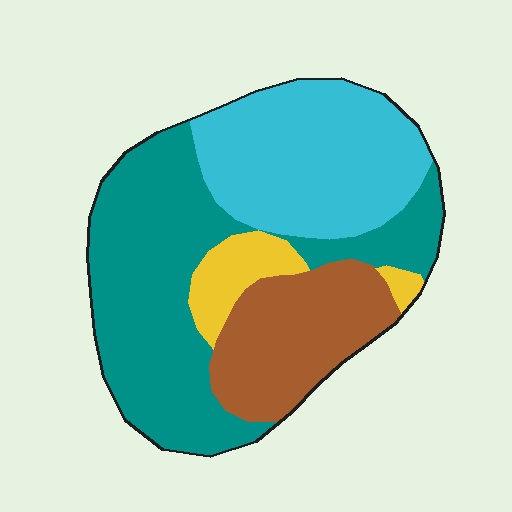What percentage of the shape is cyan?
Cyan covers around 30% of the shape.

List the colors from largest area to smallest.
From largest to smallest: teal, cyan, brown, yellow.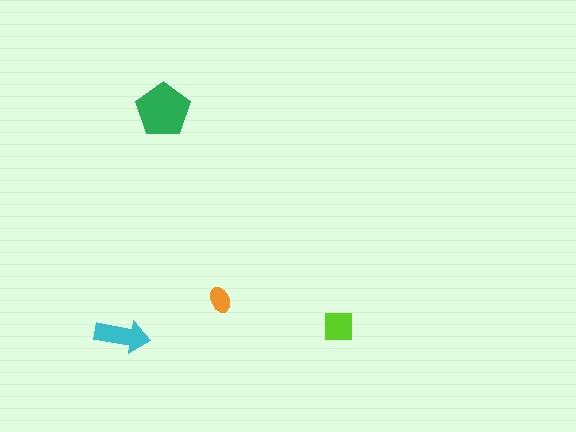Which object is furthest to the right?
The lime square is rightmost.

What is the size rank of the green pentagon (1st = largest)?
1st.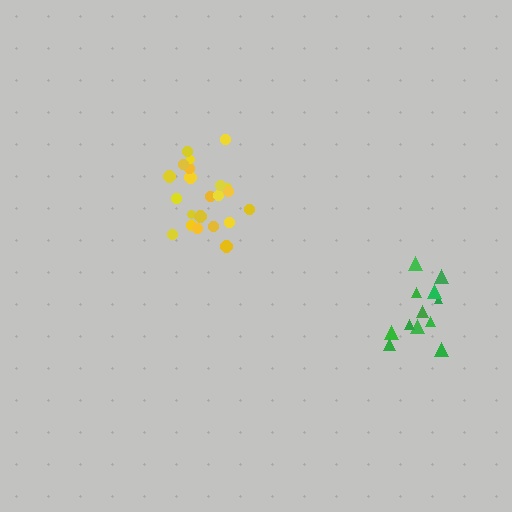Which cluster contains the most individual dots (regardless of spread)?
Yellow (22).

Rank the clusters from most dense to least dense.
yellow, green.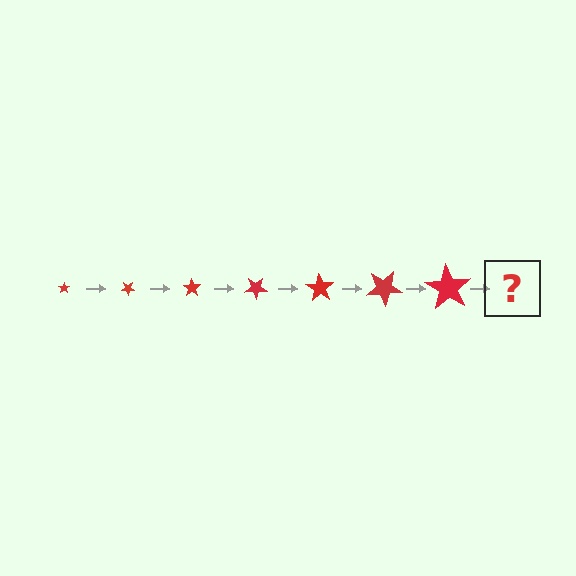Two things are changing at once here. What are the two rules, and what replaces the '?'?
The two rules are that the star grows larger each step and it rotates 35 degrees each step. The '?' should be a star, larger than the previous one and rotated 245 degrees from the start.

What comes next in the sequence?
The next element should be a star, larger than the previous one and rotated 245 degrees from the start.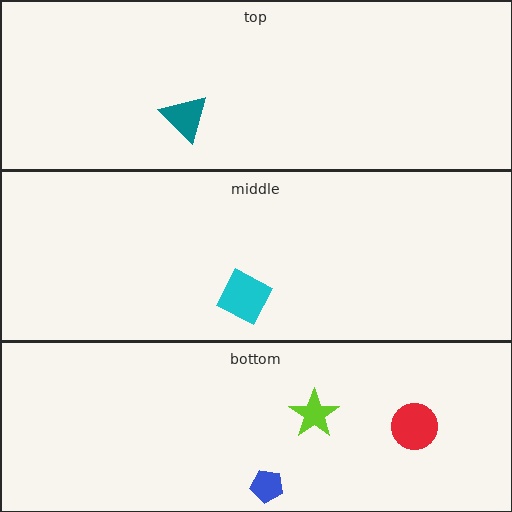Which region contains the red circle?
The bottom region.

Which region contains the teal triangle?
The top region.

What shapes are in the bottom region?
The lime star, the blue pentagon, the red circle.